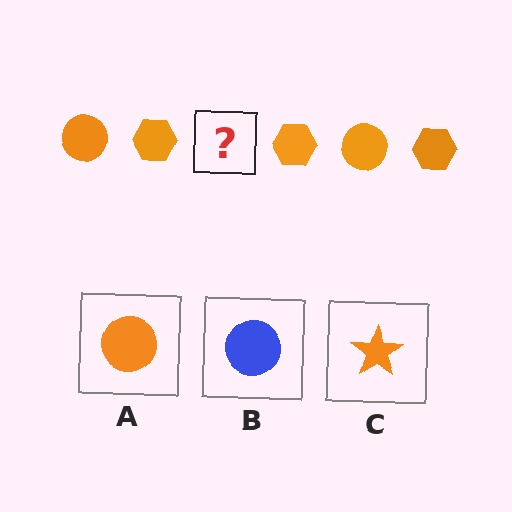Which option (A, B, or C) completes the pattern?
A.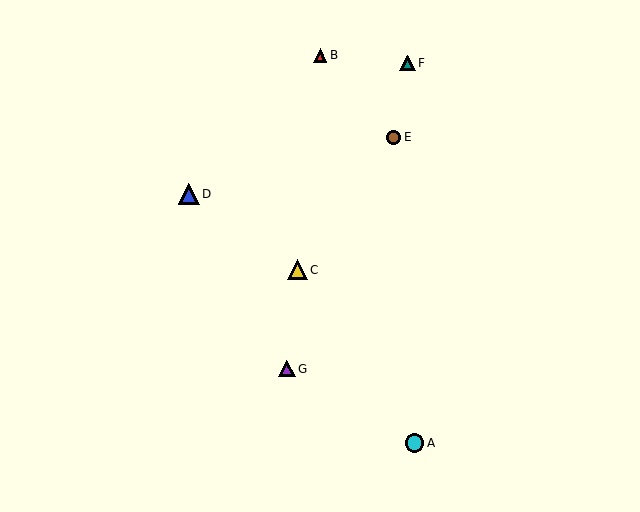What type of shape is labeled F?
Shape F is a teal triangle.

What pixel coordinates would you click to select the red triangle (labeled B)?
Click at (320, 55) to select the red triangle B.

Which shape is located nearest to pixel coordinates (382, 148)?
The brown circle (labeled E) at (394, 137) is nearest to that location.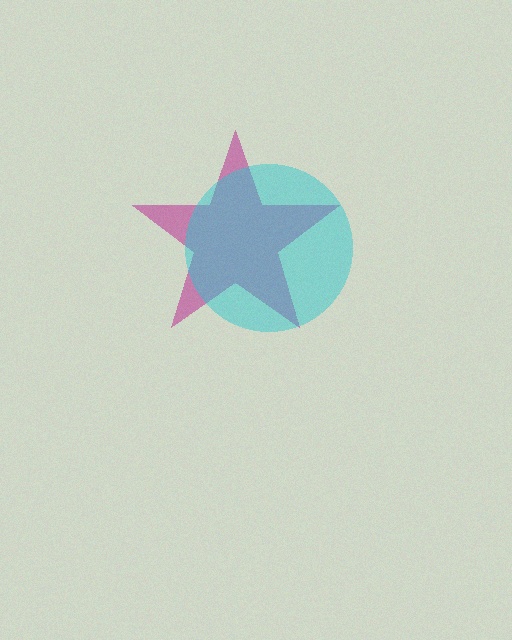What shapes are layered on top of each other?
The layered shapes are: a magenta star, a cyan circle.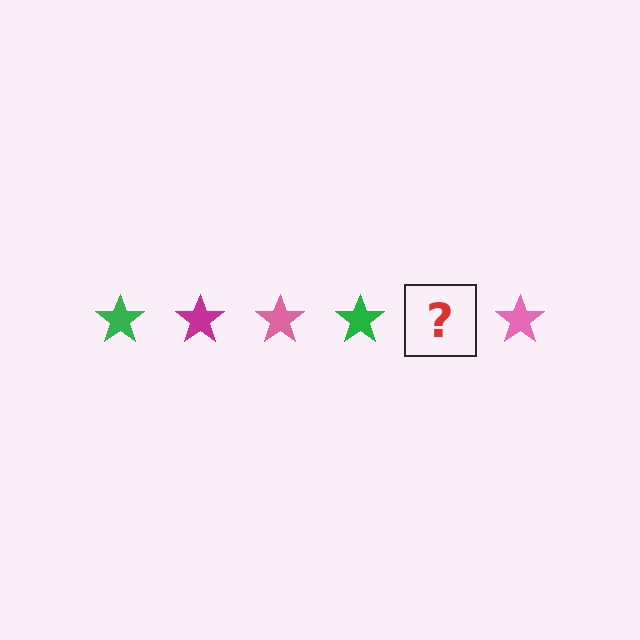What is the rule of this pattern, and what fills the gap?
The rule is that the pattern cycles through green, magenta, pink stars. The gap should be filled with a magenta star.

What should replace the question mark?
The question mark should be replaced with a magenta star.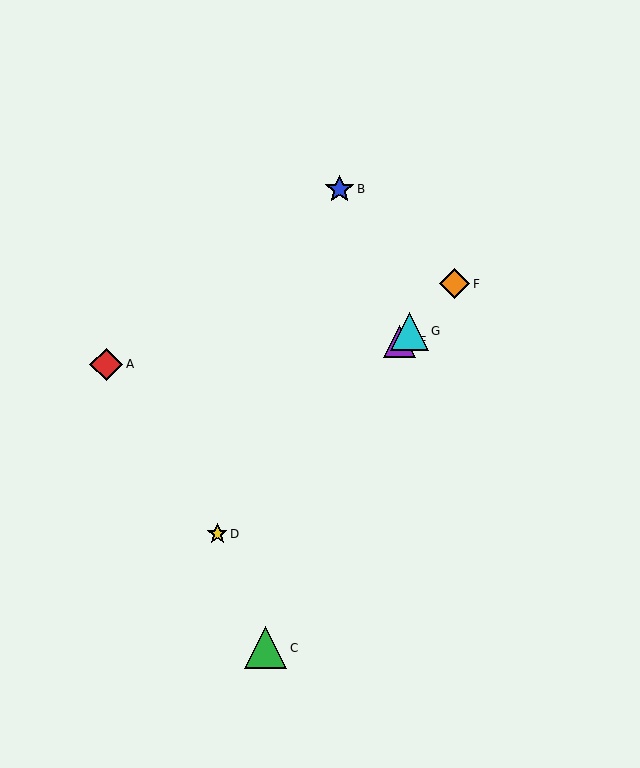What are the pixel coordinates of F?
Object F is at (454, 284).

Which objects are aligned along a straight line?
Objects D, E, F, G are aligned along a straight line.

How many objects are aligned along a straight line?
4 objects (D, E, F, G) are aligned along a straight line.